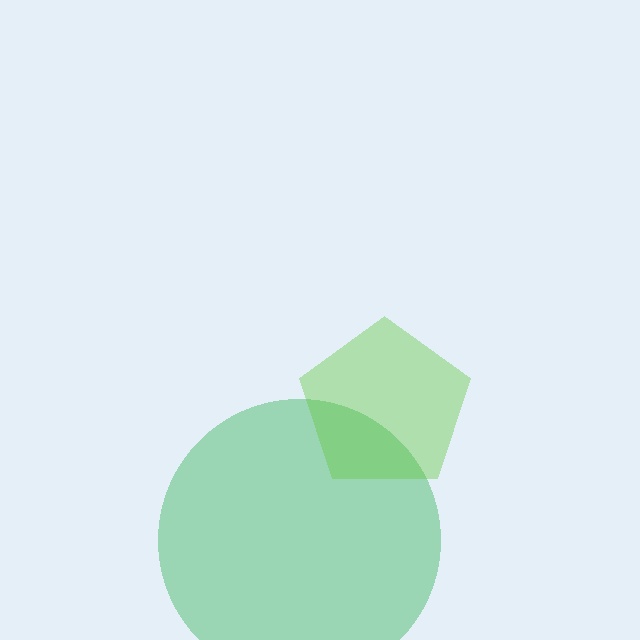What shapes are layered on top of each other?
The layered shapes are: a green circle, a lime pentagon.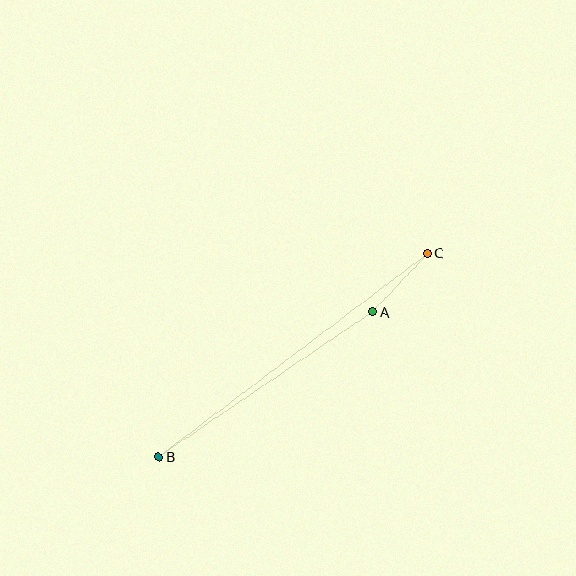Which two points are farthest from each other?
Points B and C are farthest from each other.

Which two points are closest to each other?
Points A and C are closest to each other.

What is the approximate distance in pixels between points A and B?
The distance between A and B is approximately 258 pixels.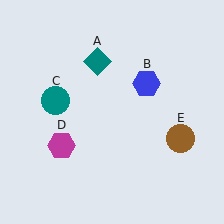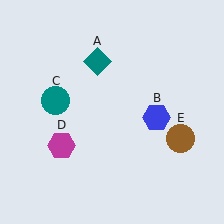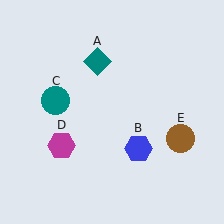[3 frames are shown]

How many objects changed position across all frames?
1 object changed position: blue hexagon (object B).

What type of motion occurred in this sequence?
The blue hexagon (object B) rotated clockwise around the center of the scene.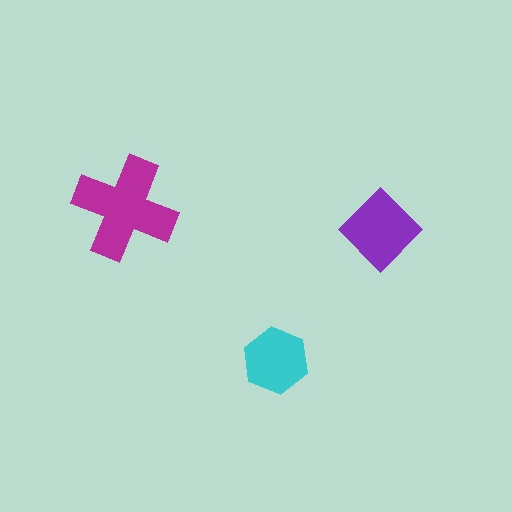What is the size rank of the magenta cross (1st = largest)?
1st.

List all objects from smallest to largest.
The cyan hexagon, the purple diamond, the magenta cross.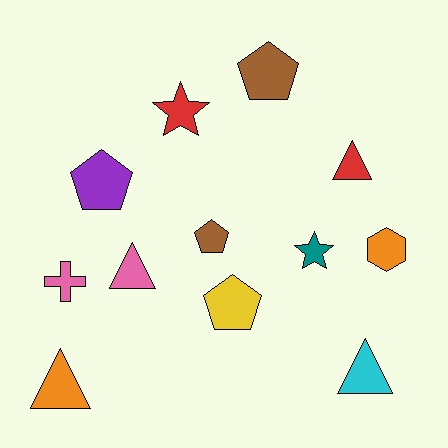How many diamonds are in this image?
There are no diamonds.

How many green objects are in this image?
There are no green objects.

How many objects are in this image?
There are 12 objects.